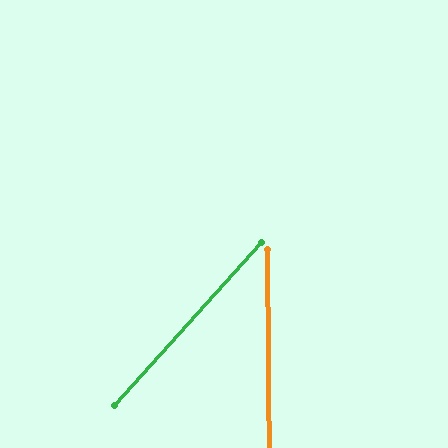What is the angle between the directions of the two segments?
Approximately 43 degrees.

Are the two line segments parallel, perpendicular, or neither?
Neither parallel nor perpendicular — they differ by about 43°.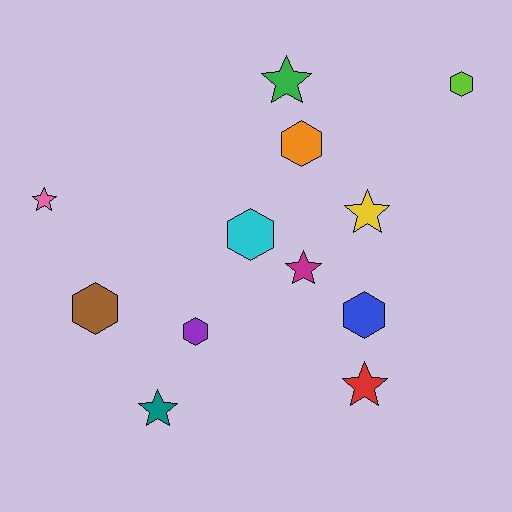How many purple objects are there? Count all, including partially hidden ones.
There is 1 purple object.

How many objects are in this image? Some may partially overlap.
There are 12 objects.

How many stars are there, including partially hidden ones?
There are 6 stars.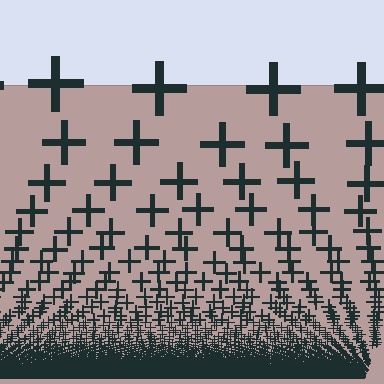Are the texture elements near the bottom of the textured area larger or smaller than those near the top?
Smaller. The gradient is inverted — elements near the bottom are smaller and denser.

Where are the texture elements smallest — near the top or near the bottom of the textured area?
Near the bottom.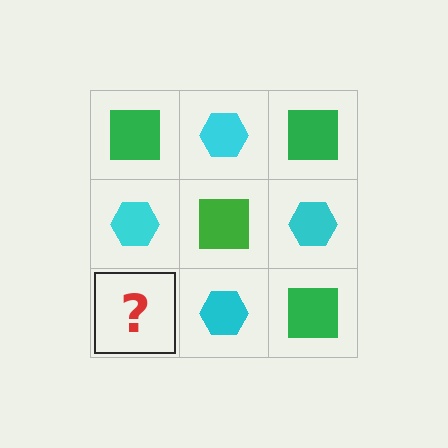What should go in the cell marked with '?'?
The missing cell should contain a green square.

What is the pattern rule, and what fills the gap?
The rule is that it alternates green square and cyan hexagon in a checkerboard pattern. The gap should be filled with a green square.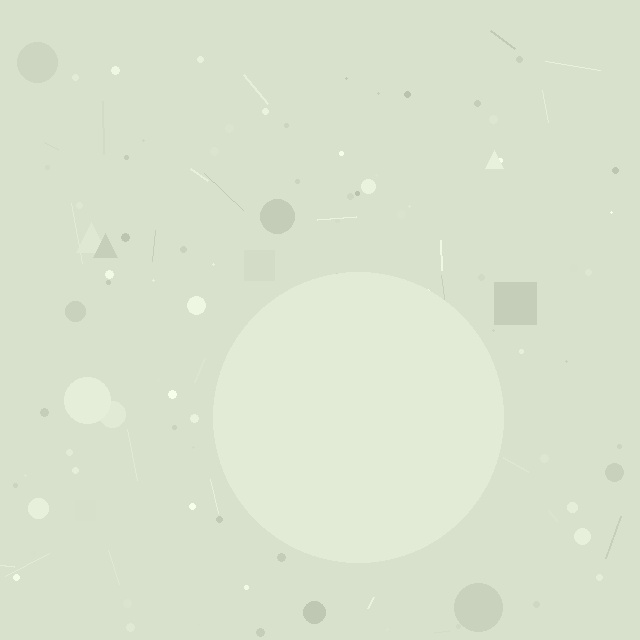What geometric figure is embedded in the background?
A circle is embedded in the background.